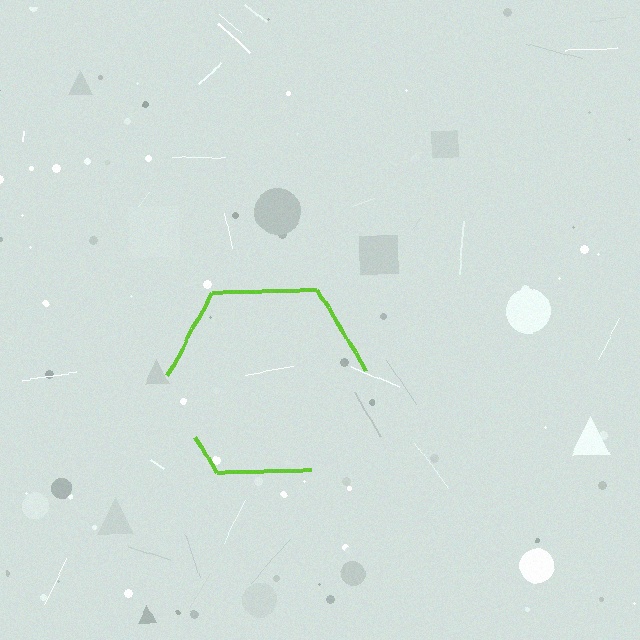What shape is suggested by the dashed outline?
The dashed outline suggests a hexagon.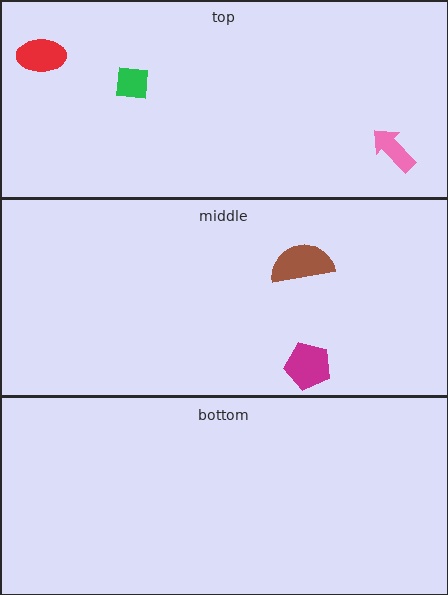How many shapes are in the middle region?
2.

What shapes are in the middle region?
The brown semicircle, the magenta pentagon.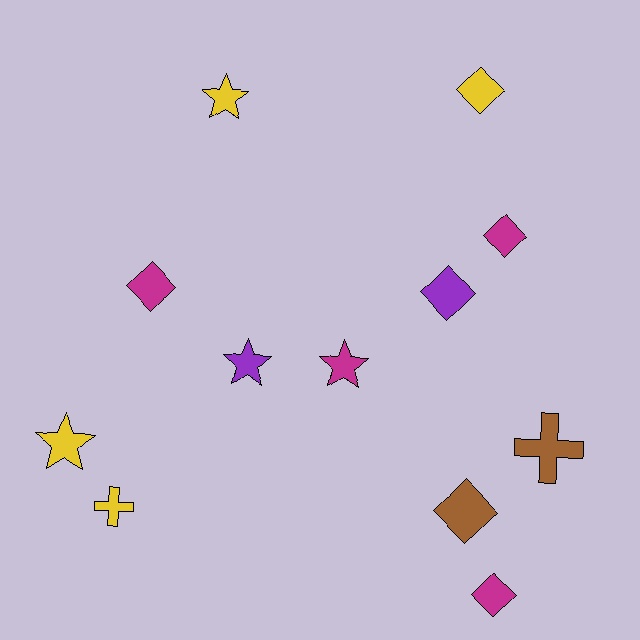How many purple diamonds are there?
There is 1 purple diamond.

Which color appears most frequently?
Yellow, with 4 objects.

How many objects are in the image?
There are 12 objects.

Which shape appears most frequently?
Diamond, with 6 objects.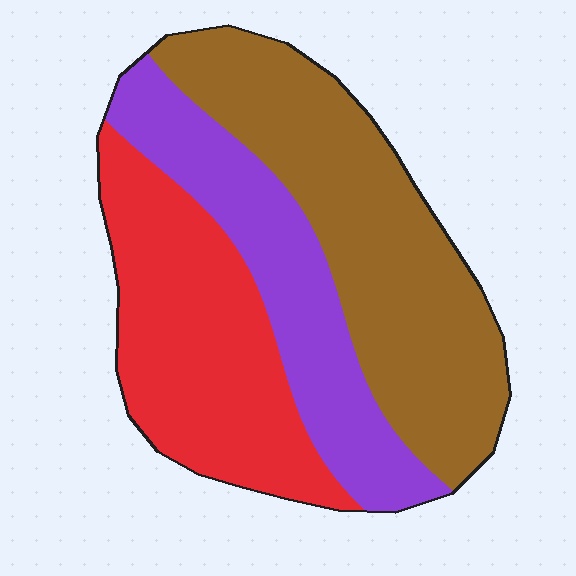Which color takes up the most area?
Brown, at roughly 40%.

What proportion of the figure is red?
Red covers 32% of the figure.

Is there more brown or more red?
Brown.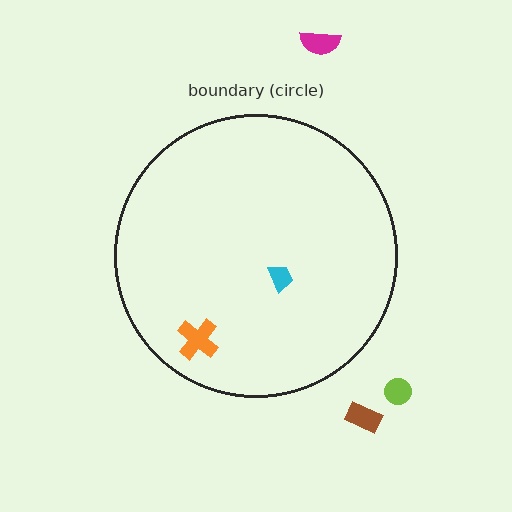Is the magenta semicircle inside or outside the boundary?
Outside.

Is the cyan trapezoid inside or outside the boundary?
Inside.